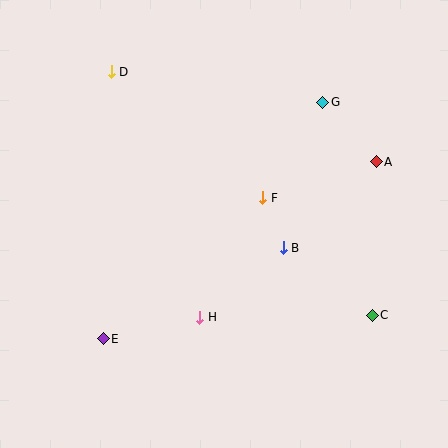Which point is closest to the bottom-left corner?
Point E is closest to the bottom-left corner.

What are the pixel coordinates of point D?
Point D is at (111, 72).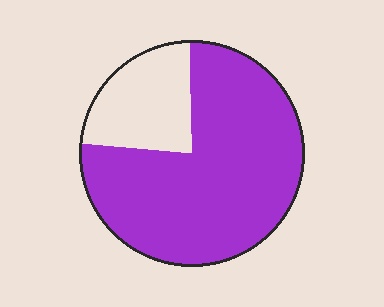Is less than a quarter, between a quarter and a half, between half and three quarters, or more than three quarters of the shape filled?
More than three quarters.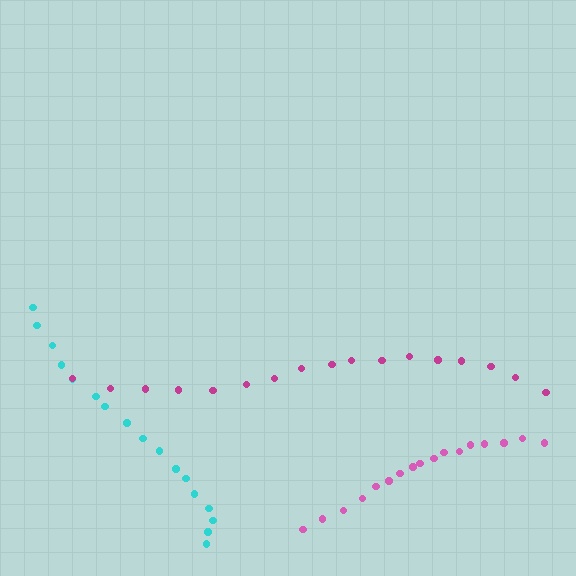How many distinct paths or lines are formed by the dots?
There are 3 distinct paths.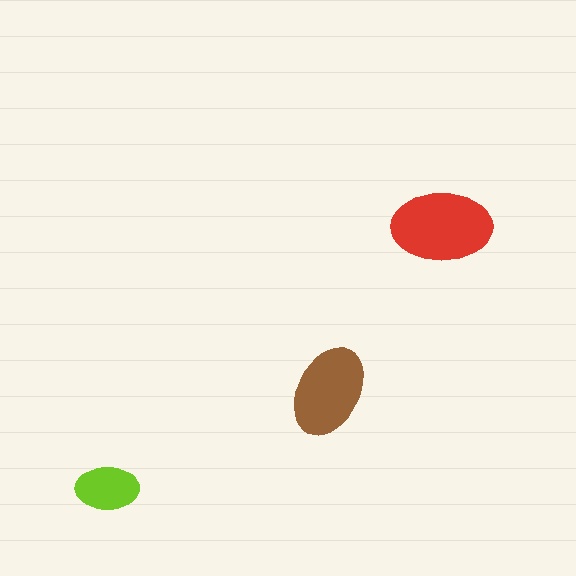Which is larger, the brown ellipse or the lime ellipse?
The brown one.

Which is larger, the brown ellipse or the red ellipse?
The red one.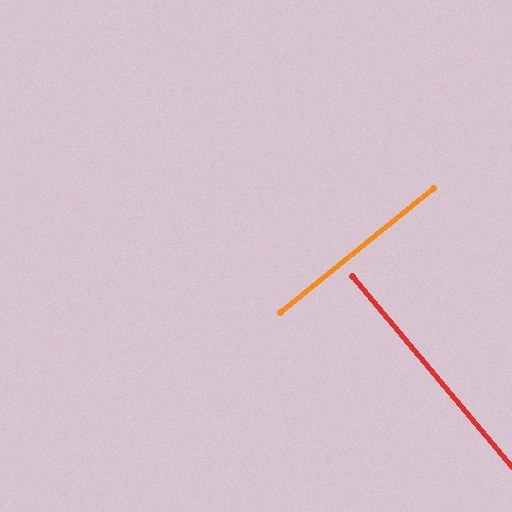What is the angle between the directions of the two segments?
Approximately 89 degrees.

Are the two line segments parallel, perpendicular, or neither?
Perpendicular — they meet at approximately 89°.